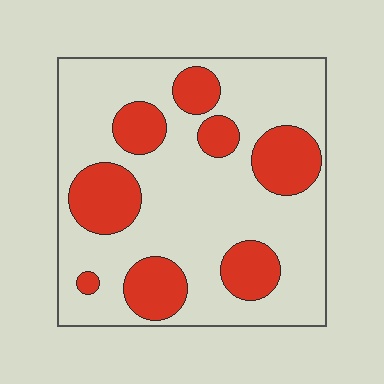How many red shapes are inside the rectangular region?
8.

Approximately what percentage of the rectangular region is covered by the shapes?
Approximately 30%.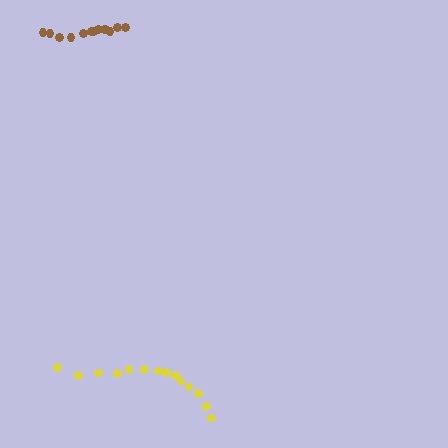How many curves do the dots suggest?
There are 2 distinct paths.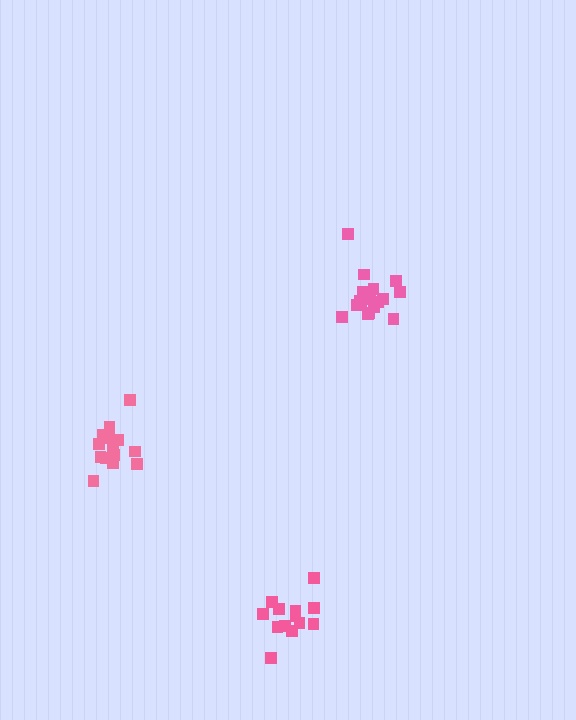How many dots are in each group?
Group 1: 18 dots, Group 2: 17 dots, Group 3: 13 dots (48 total).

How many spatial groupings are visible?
There are 3 spatial groupings.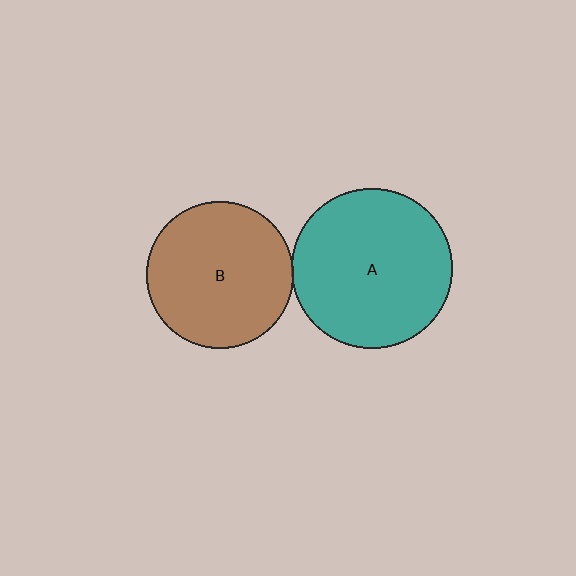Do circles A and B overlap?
Yes.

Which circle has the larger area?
Circle A (teal).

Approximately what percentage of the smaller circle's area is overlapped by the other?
Approximately 5%.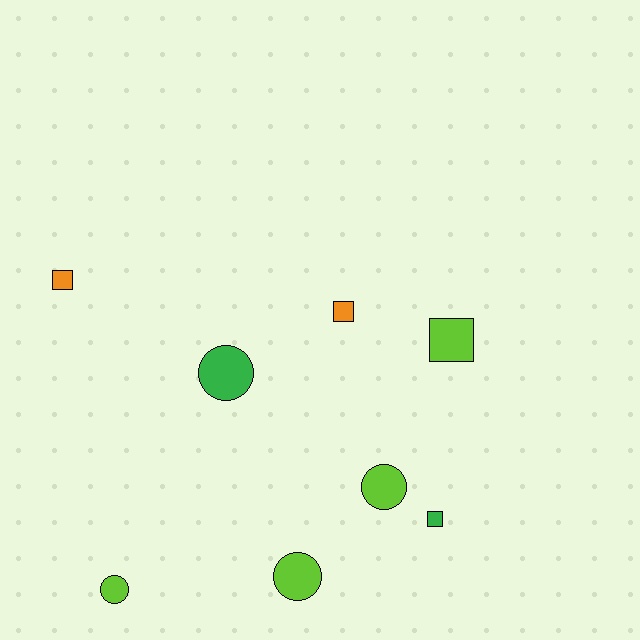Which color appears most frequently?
Lime, with 4 objects.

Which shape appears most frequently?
Square, with 4 objects.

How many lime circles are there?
There are 3 lime circles.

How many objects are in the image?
There are 8 objects.